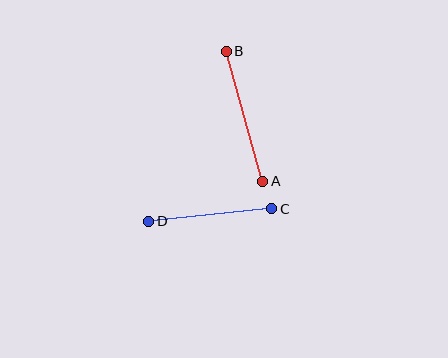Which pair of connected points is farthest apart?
Points A and B are farthest apart.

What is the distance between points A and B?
The distance is approximately 135 pixels.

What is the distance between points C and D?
The distance is approximately 124 pixels.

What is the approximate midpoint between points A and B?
The midpoint is at approximately (244, 116) pixels.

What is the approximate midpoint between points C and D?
The midpoint is at approximately (210, 215) pixels.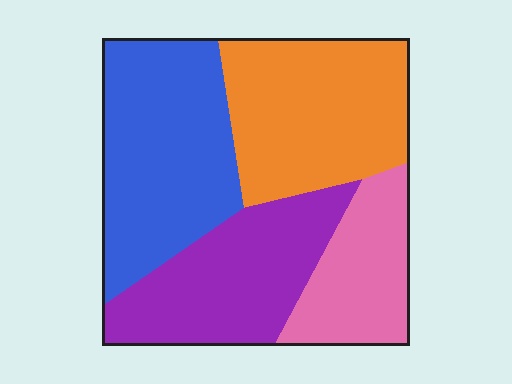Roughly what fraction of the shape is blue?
Blue covers about 30% of the shape.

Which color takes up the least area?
Pink, at roughly 15%.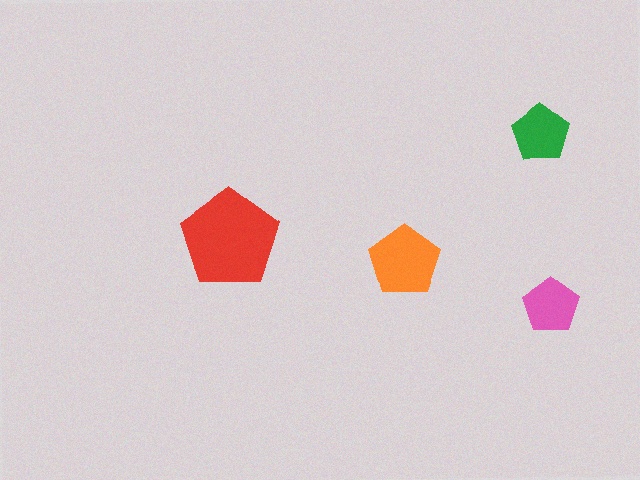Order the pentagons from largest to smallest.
the red one, the orange one, the green one, the pink one.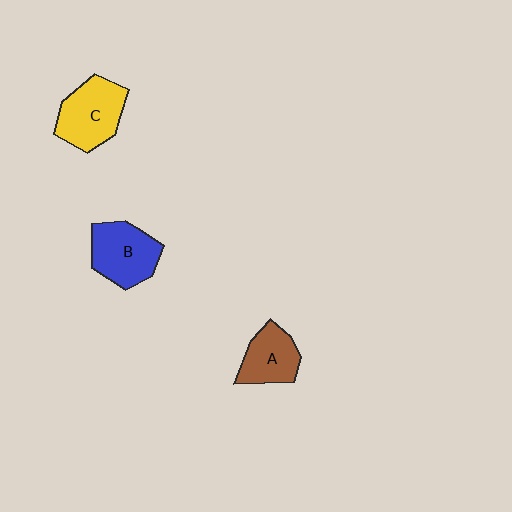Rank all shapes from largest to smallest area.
From largest to smallest: C (yellow), B (blue), A (brown).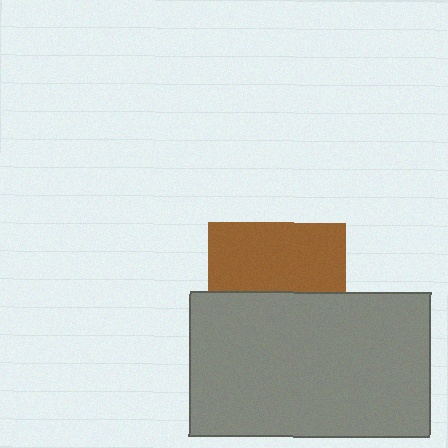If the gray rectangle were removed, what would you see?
You would see the complete brown square.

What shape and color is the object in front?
The object in front is a gray rectangle.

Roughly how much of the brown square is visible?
About half of it is visible (roughly 51%).